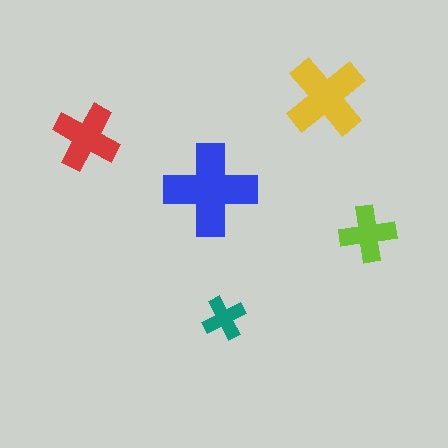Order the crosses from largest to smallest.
the blue one, the yellow one, the red one, the lime one, the teal one.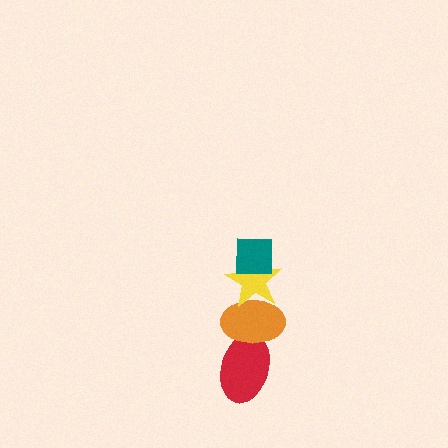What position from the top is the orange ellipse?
The orange ellipse is 3rd from the top.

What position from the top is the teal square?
The teal square is 1st from the top.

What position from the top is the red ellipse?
The red ellipse is 4th from the top.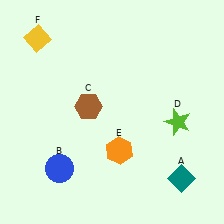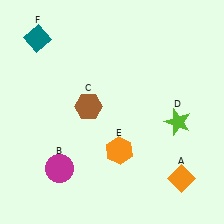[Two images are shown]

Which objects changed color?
A changed from teal to orange. B changed from blue to magenta. F changed from yellow to teal.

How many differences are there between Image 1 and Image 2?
There are 3 differences between the two images.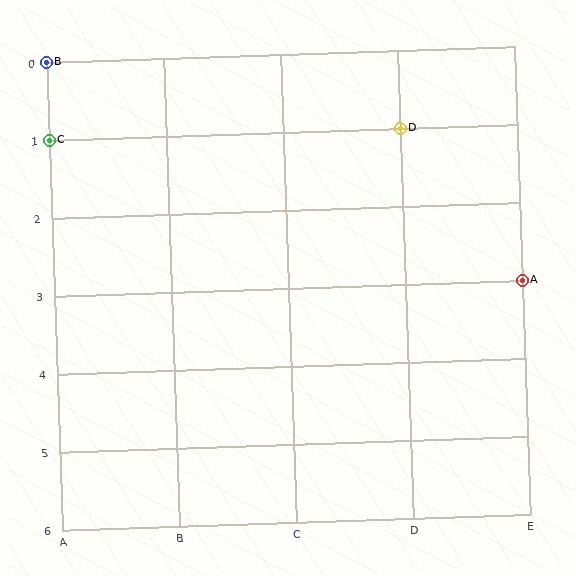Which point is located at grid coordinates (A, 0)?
Point B is at (A, 0).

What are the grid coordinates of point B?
Point B is at grid coordinates (A, 0).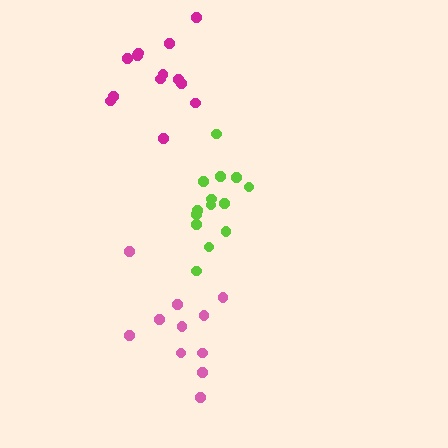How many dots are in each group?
Group 1: 14 dots, Group 2: 11 dots, Group 3: 13 dots (38 total).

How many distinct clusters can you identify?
There are 3 distinct clusters.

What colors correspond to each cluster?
The clusters are colored: lime, pink, magenta.